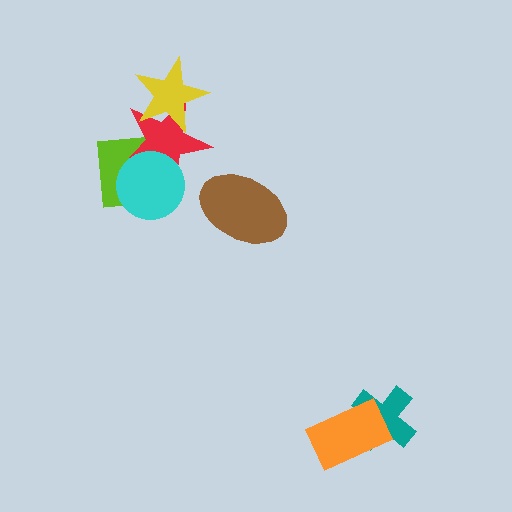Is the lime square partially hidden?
Yes, it is partially covered by another shape.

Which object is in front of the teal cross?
The orange rectangle is in front of the teal cross.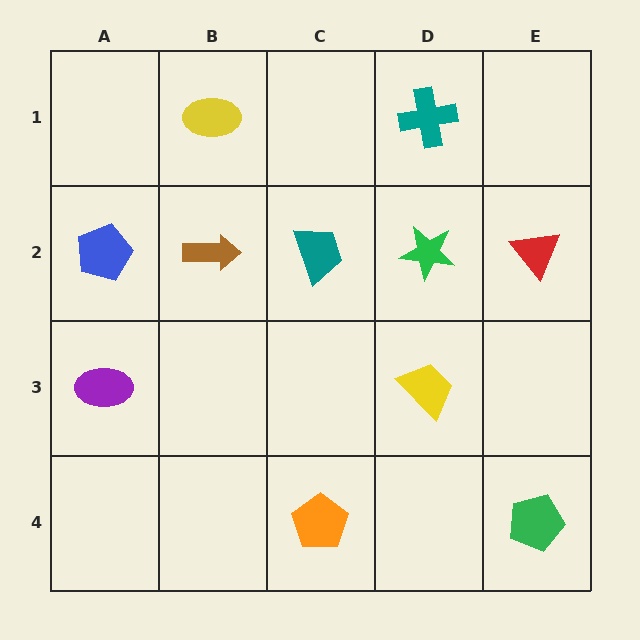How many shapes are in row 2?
5 shapes.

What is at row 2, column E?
A red triangle.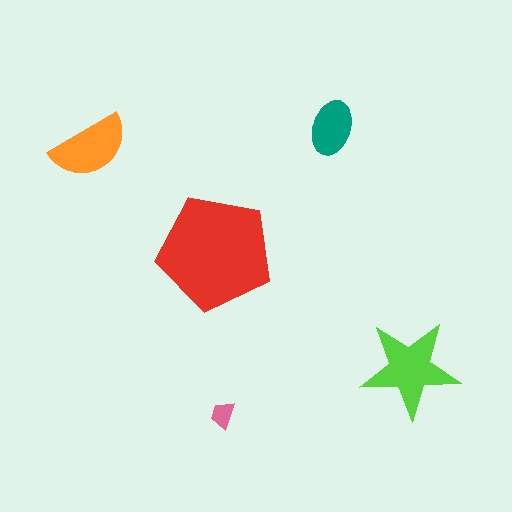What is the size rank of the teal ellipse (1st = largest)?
4th.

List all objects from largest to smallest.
The red pentagon, the lime star, the orange semicircle, the teal ellipse, the pink trapezoid.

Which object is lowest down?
The pink trapezoid is bottommost.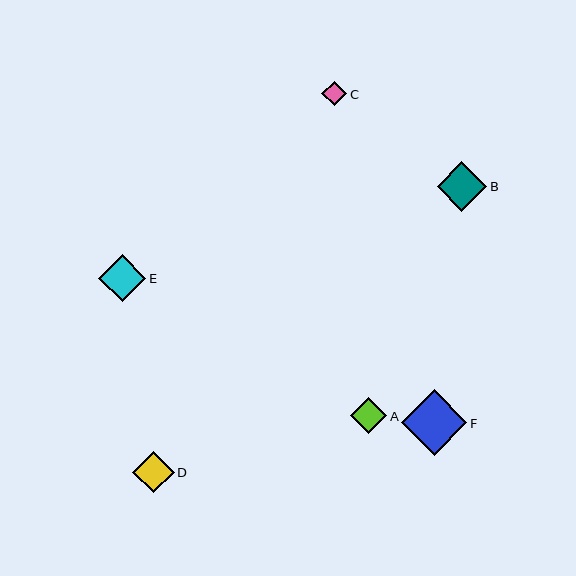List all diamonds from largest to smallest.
From largest to smallest: F, B, E, D, A, C.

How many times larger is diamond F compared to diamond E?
Diamond F is approximately 1.4 times the size of diamond E.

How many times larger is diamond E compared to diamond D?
Diamond E is approximately 1.1 times the size of diamond D.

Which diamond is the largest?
Diamond F is the largest with a size of approximately 65 pixels.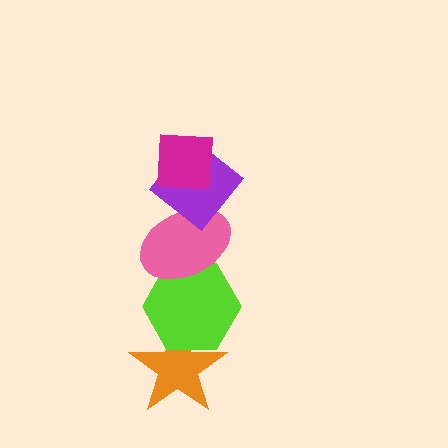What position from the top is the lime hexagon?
The lime hexagon is 4th from the top.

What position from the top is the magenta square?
The magenta square is 1st from the top.